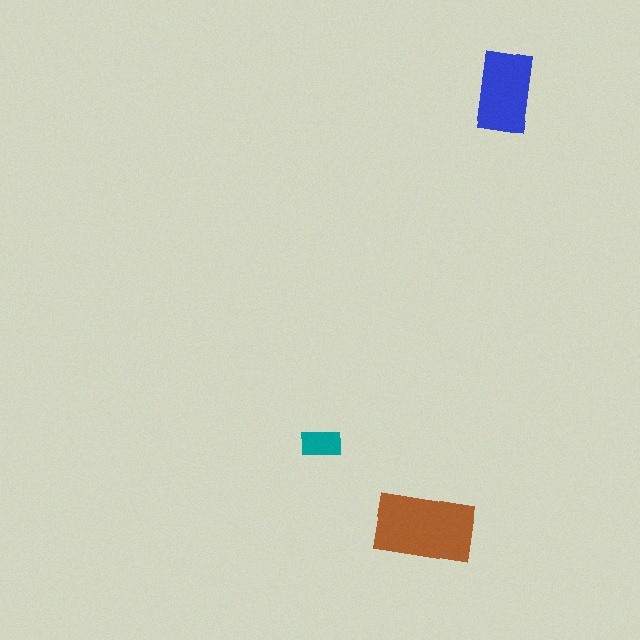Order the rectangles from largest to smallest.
the brown one, the blue one, the teal one.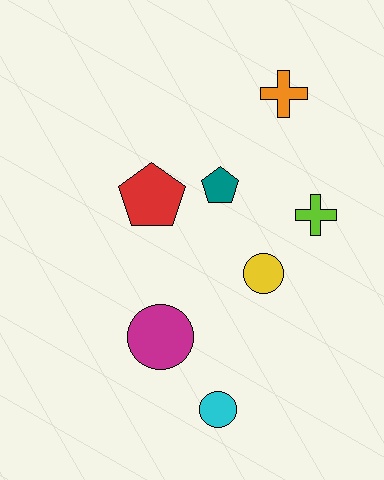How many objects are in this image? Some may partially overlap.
There are 7 objects.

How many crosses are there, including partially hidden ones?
There are 2 crosses.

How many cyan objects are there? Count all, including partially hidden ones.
There is 1 cyan object.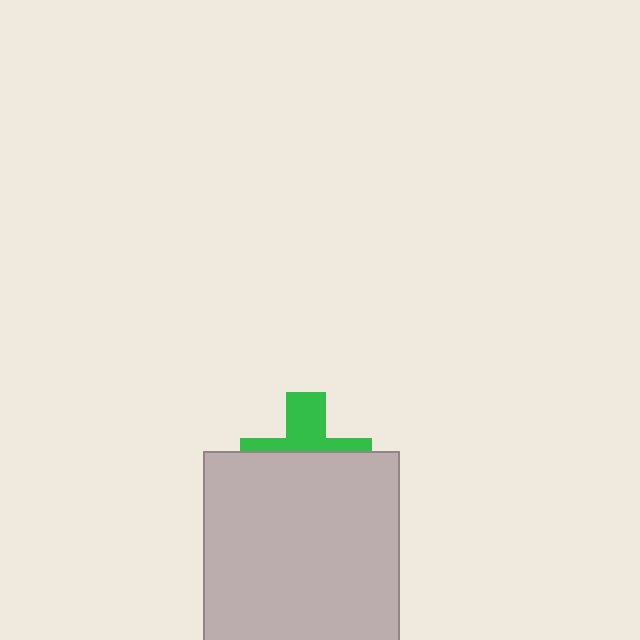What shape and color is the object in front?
The object in front is a light gray square.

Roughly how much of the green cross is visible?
A small part of it is visible (roughly 41%).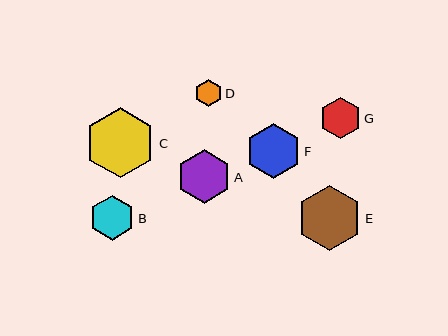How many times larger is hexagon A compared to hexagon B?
Hexagon A is approximately 1.2 times the size of hexagon B.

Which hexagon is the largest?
Hexagon C is the largest with a size of approximately 70 pixels.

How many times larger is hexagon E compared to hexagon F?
Hexagon E is approximately 1.2 times the size of hexagon F.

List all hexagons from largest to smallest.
From largest to smallest: C, E, F, A, B, G, D.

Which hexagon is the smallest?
Hexagon D is the smallest with a size of approximately 27 pixels.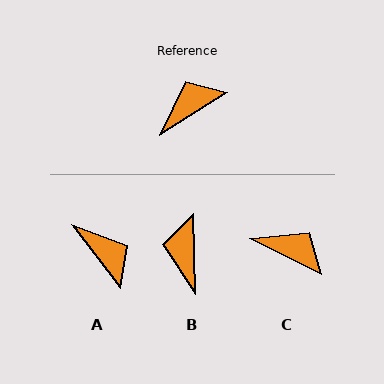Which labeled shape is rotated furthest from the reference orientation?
A, about 85 degrees away.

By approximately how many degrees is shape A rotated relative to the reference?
Approximately 85 degrees clockwise.